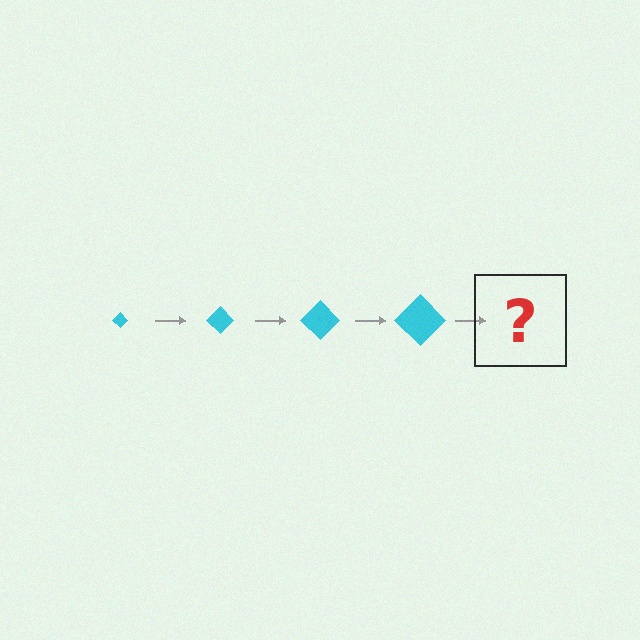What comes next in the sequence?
The next element should be a cyan diamond, larger than the previous one.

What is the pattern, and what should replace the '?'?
The pattern is that the diamond gets progressively larger each step. The '?' should be a cyan diamond, larger than the previous one.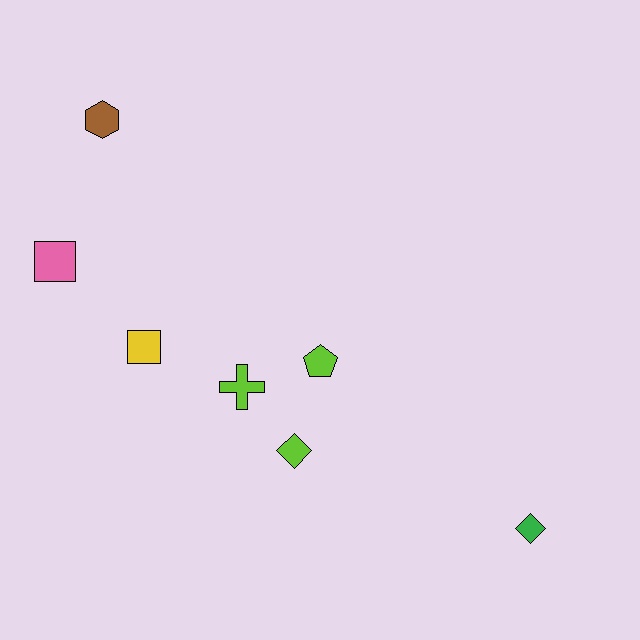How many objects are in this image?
There are 7 objects.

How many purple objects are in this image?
There are no purple objects.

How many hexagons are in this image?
There is 1 hexagon.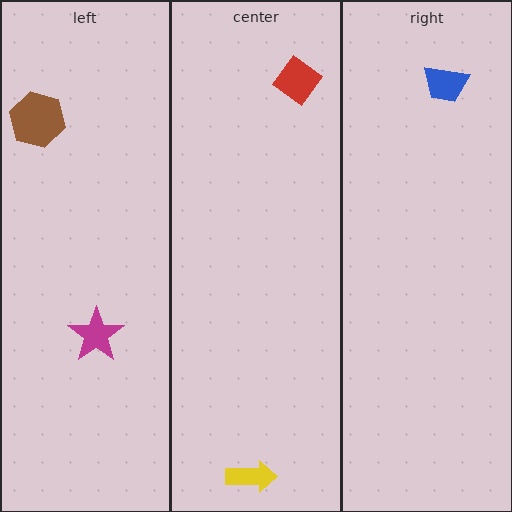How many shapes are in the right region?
1.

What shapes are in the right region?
The blue trapezoid.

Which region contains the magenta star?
The left region.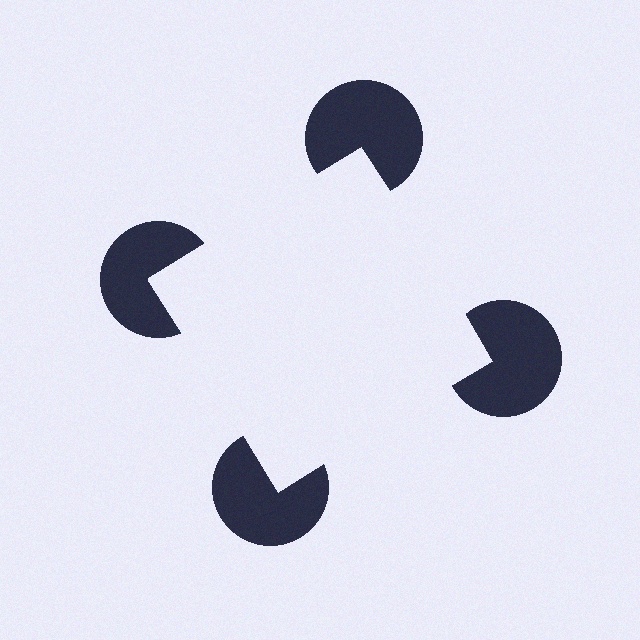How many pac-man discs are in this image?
There are 4 — one at each vertex of the illusory square.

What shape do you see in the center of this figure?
An illusory square — its edges are inferred from the aligned wedge cuts in the pac-man discs, not physically drawn.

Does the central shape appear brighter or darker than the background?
It typically appears slightly brighter than the background, even though no actual brightness change is drawn.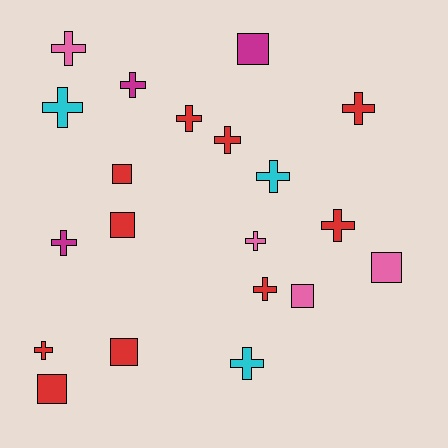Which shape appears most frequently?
Cross, with 13 objects.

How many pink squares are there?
There are 2 pink squares.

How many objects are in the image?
There are 20 objects.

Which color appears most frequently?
Red, with 10 objects.